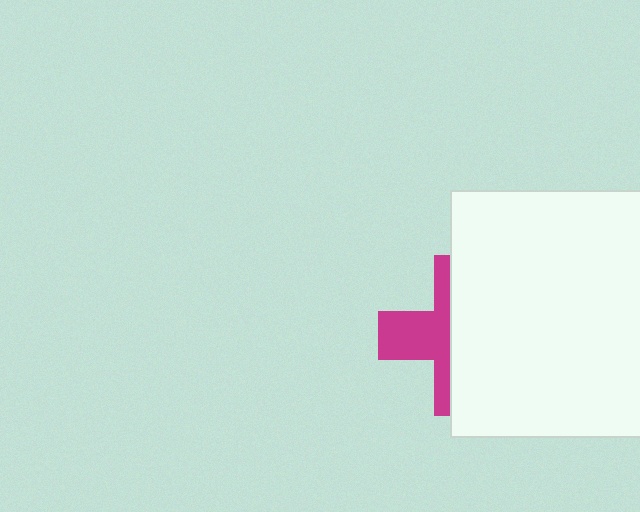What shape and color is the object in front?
The object in front is a white square.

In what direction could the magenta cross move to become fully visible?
The magenta cross could move left. That would shift it out from behind the white square entirely.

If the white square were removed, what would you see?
You would see the complete magenta cross.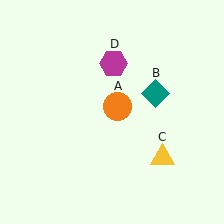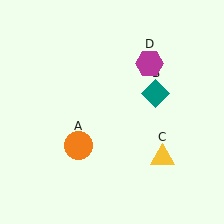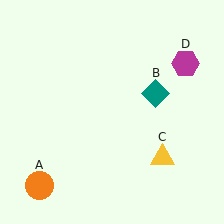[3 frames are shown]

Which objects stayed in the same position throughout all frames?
Teal diamond (object B) and yellow triangle (object C) remained stationary.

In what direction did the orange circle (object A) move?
The orange circle (object A) moved down and to the left.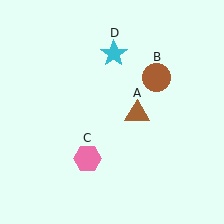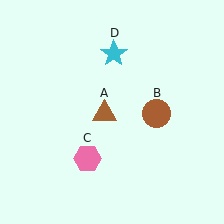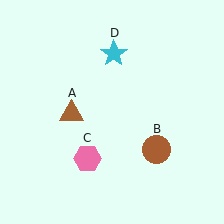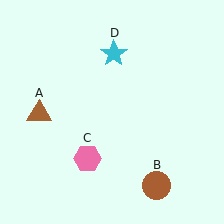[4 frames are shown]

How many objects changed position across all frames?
2 objects changed position: brown triangle (object A), brown circle (object B).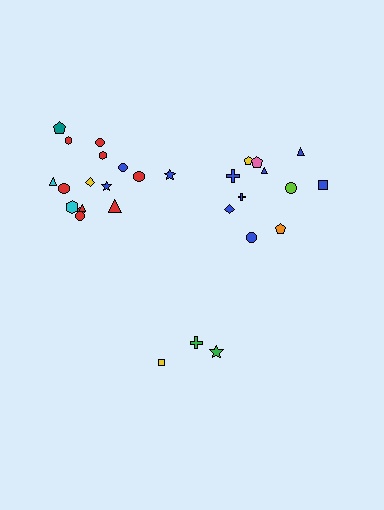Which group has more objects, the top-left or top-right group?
The top-left group.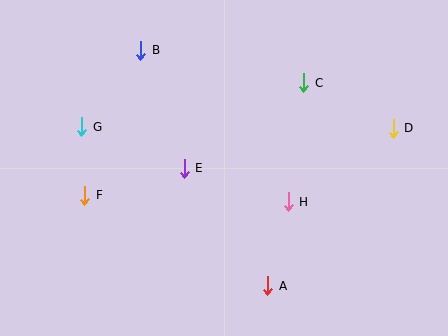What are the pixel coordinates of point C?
Point C is at (304, 83).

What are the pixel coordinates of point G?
Point G is at (82, 127).